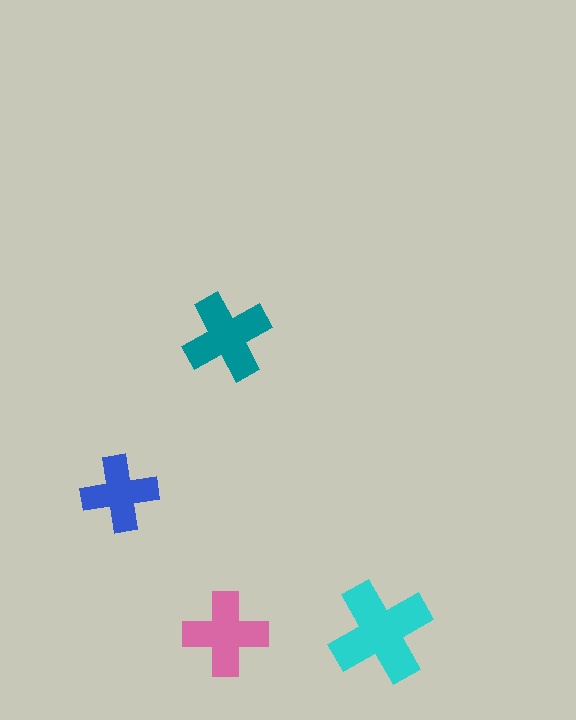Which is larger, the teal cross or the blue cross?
The teal one.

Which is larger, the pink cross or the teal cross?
The teal one.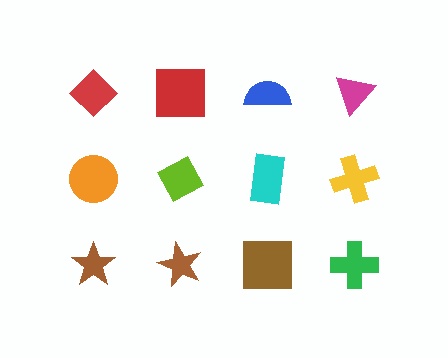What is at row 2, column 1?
An orange circle.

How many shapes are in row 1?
4 shapes.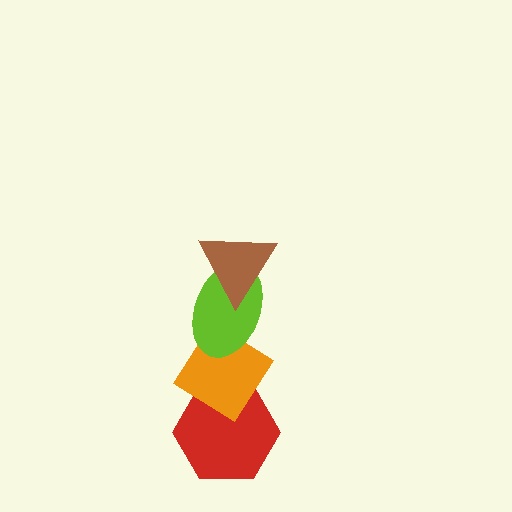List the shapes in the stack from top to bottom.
From top to bottom: the brown triangle, the lime ellipse, the orange diamond, the red hexagon.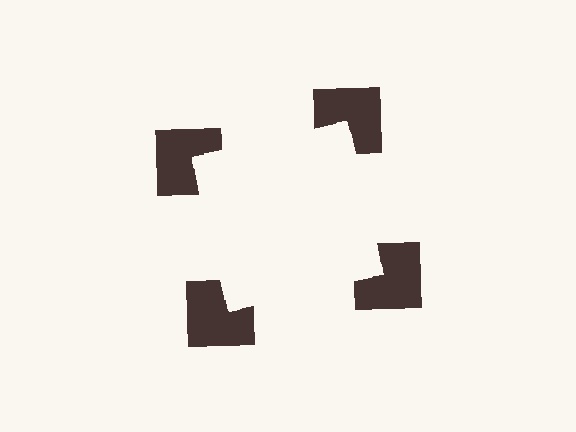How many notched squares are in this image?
There are 4 — one at each vertex of the illusory square.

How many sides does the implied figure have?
4 sides.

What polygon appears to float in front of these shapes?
An illusory square — its edges are inferred from the aligned wedge cuts in the notched squares, not physically drawn.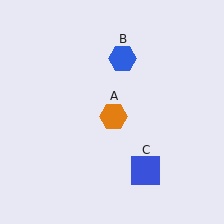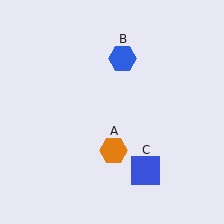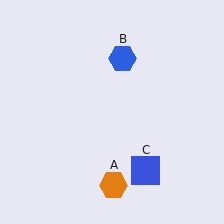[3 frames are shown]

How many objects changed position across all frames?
1 object changed position: orange hexagon (object A).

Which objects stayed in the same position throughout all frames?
Blue hexagon (object B) and blue square (object C) remained stationary.